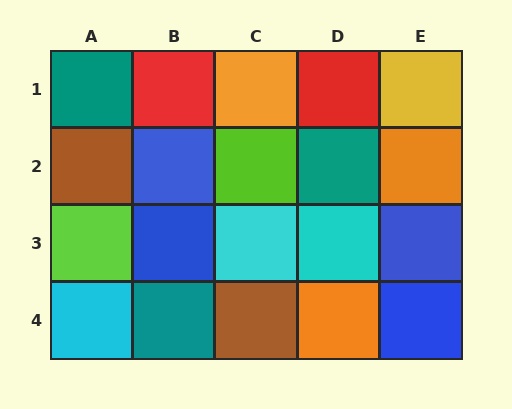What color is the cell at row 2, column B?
Blue.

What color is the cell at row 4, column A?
Cyan.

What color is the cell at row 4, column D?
Orange.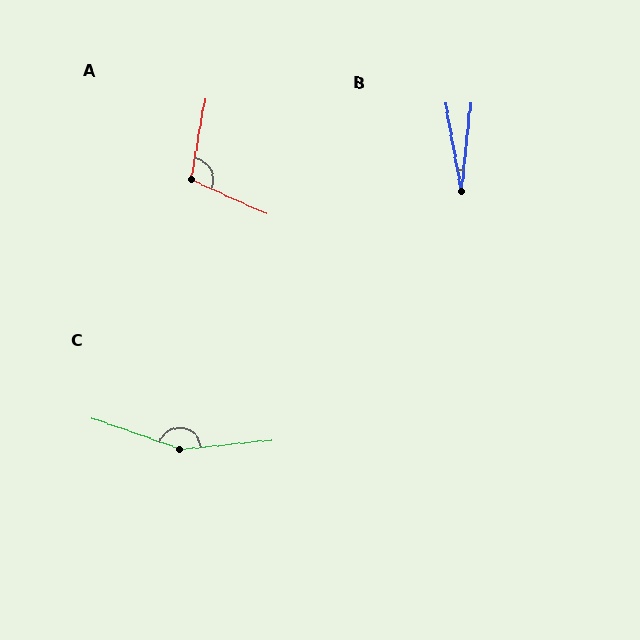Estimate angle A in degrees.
Approximately 105 degrees.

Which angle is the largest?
C, at approximately 155 degrees.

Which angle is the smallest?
B, at approximately 16 degrees.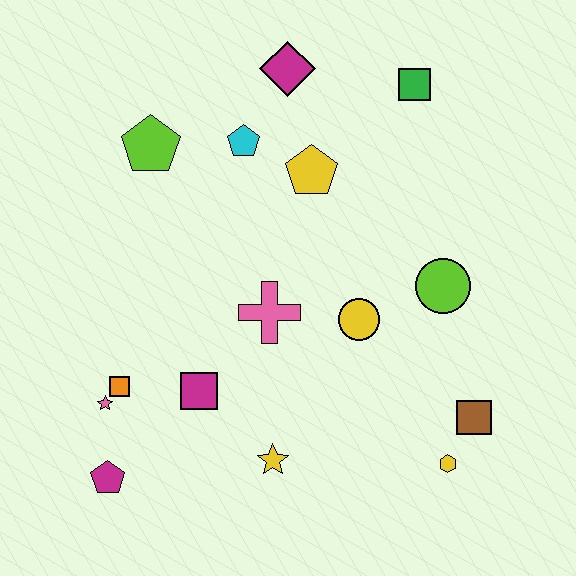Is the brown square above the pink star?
No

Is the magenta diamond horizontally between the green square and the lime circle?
No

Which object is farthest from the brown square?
The lime pentagon is farthest from the brown square.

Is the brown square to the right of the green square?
Yes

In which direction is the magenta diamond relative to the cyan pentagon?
The magenta diamond is above the cyan pentagon.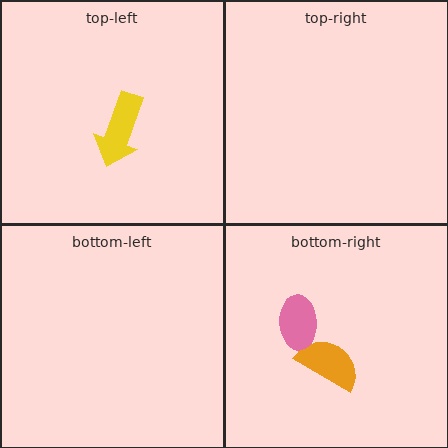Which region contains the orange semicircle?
The bottom-right region.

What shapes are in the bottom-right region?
The orange semicircle, the pink ellipse.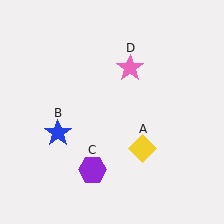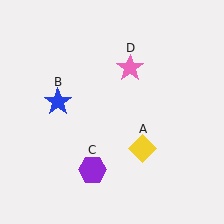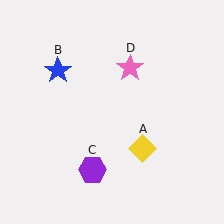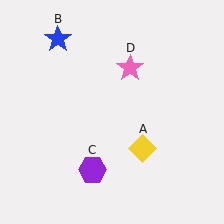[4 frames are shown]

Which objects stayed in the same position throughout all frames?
Yellow diamond (object A) and purple hexagon (object C) and pink star (object D) remained stationary.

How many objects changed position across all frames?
1 object changed position: blue star (object B).